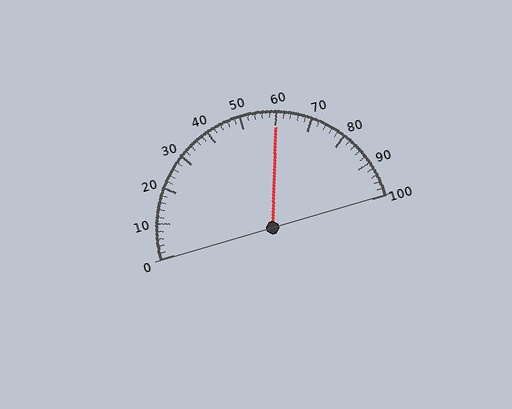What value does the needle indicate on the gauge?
The needle indicates approximately 60.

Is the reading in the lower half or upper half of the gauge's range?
The reading is in the upper half of the range (0 to 100).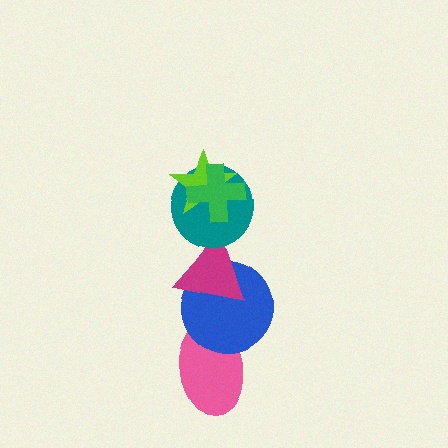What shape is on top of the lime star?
The green cross is on top of the lime star.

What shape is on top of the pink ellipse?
The blue circle is on top of the pink ellipse.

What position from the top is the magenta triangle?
The magenta triangle is 4th from the top.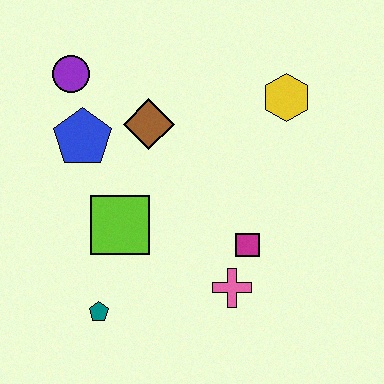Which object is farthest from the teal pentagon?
The yellow hexagon is farthest from the teal pentagon.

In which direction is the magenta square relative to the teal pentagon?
The magenta square is to the right of the teal pentagon.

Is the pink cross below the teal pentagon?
No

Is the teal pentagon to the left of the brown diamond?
Yes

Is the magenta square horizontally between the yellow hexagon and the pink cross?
Yes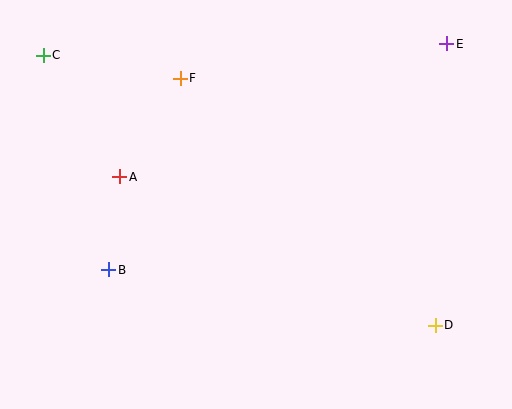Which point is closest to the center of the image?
Point A at (120, 177) is closest to the center.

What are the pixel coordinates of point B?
Point B is at (109, 270).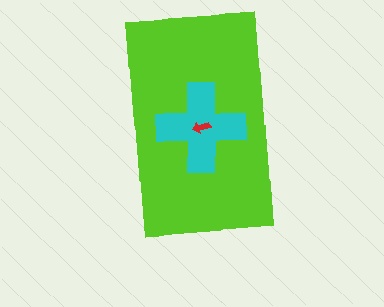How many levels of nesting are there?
3.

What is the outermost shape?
The lime rectangle.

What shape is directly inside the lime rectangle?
The cyan cross.